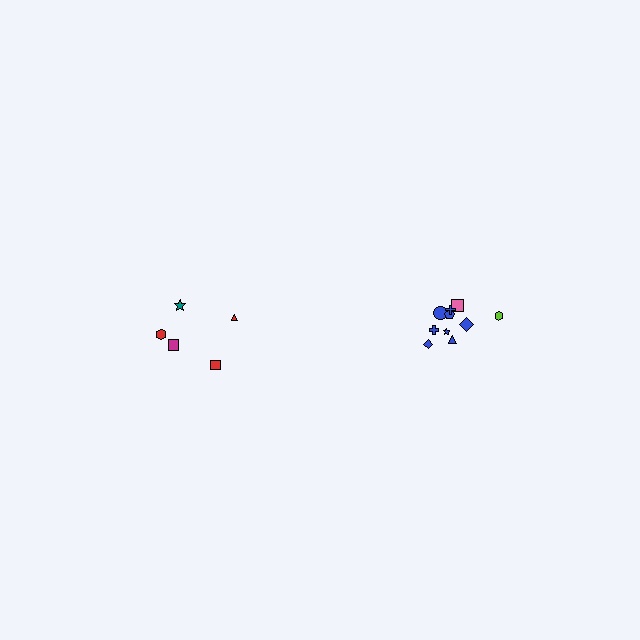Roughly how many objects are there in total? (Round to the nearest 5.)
Roughly 15 objects in total.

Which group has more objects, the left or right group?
The right group.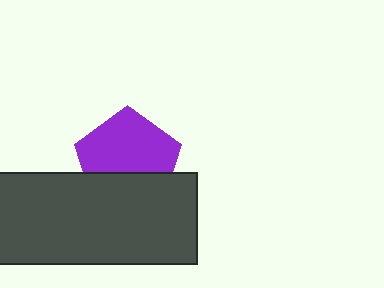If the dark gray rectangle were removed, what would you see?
You would see the complete purple pentagon.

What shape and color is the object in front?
The object in front is a dark gray rectangle.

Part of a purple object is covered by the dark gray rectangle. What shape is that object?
It is a pentagon.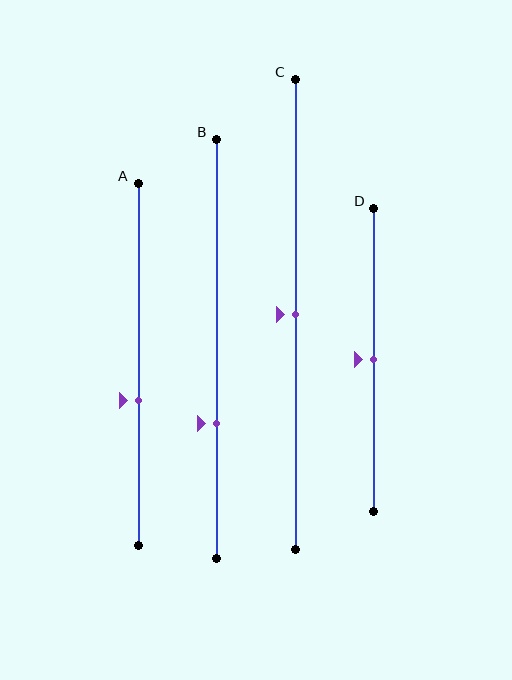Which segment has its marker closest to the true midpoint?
Segment C has its marker closest to the true midpoint.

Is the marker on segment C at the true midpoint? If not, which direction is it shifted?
Yes, the marker on segment C is at the true midpoint.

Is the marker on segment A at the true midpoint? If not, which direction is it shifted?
No, the marker on segment A is shifted downward by about 10% of the segment length.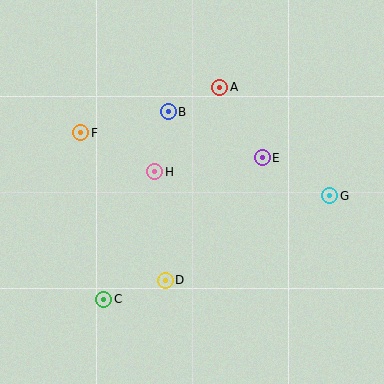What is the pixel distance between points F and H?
The distance between F and H is 84 pixels.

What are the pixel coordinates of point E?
Point E is at (262, 158).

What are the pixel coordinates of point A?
Point A is at (220, 87).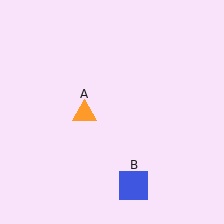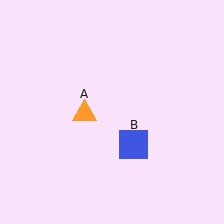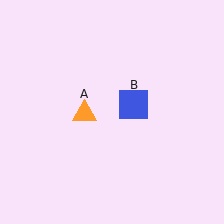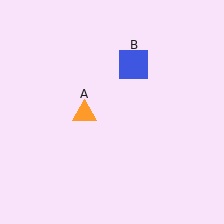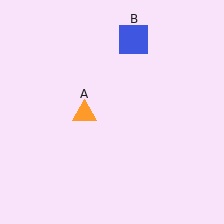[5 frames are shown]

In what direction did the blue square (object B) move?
The blue square (object B) moved up.